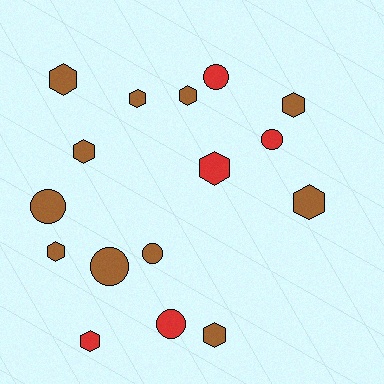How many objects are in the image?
There are 16 objects.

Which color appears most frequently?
Brown, with 11 objects.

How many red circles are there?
There are 3 red circles.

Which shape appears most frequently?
Hexagon, with 10 objects.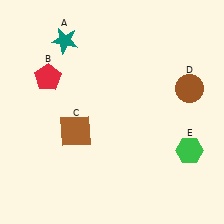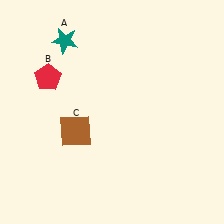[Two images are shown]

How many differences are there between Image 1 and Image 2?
There are 2 differences between the two images.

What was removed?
The brown circle (D), the green hexagon (E) were removed in Image 2.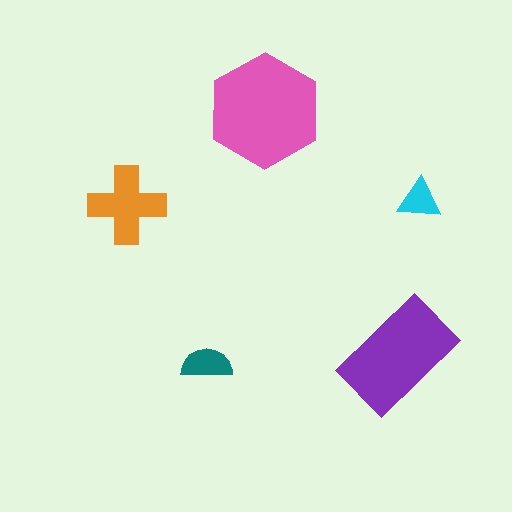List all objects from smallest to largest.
The cyan triangle, the teal semicircle, the orange cross, the purple rectangle, the pink hexagon.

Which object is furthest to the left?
The orange cross is leftmost.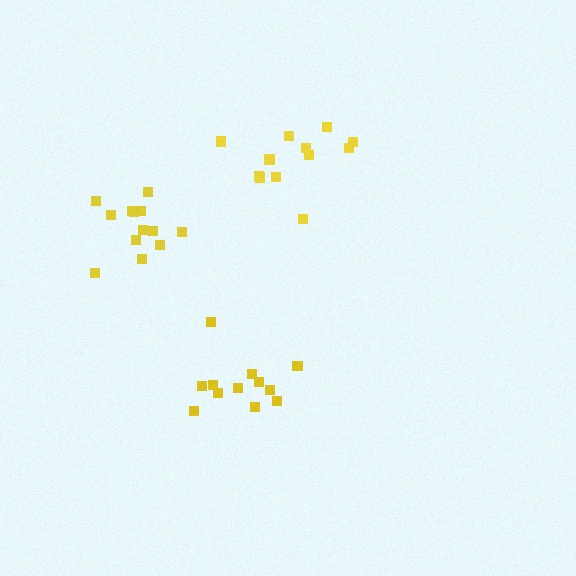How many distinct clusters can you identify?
There are 3 distinct clusters.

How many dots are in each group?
Group 1: 12 dots, Group 2: 12 dots, Group 3: 13 dots (37 total).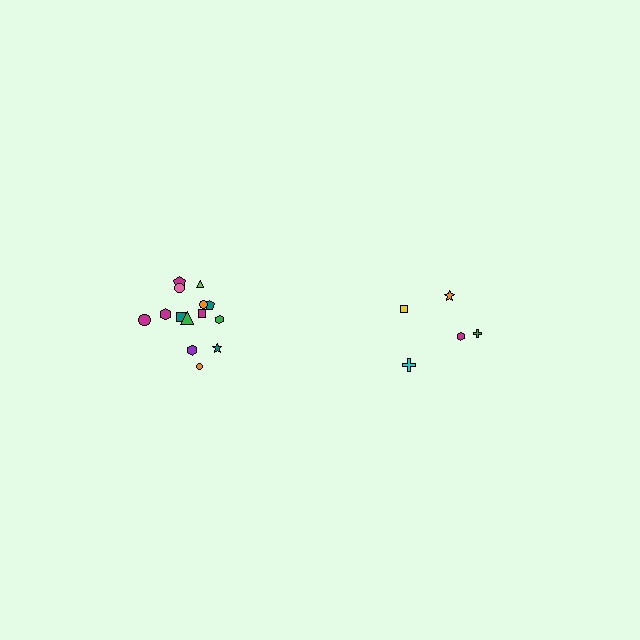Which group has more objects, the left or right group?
The left group.